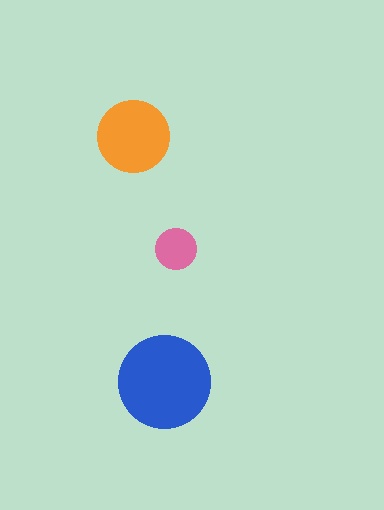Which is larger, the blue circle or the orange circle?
The blue one.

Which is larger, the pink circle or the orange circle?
The orange one.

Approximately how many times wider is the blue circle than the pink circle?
About 2.5 times wider.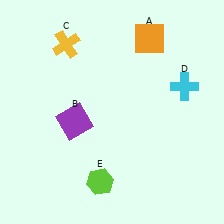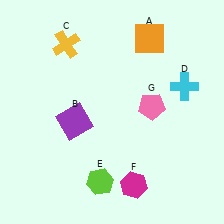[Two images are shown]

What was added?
A magenta hexagon (F), a pink pentagon (G) were added in Image 2.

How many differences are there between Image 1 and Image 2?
There are 2 differences between the two images.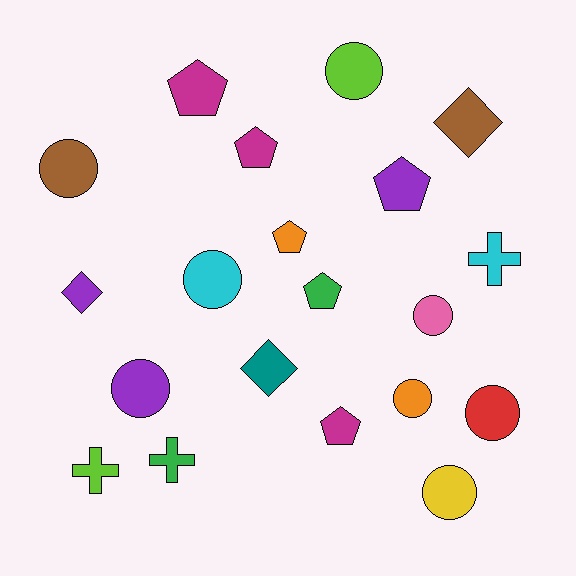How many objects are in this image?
There are 20 objects.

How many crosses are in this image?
There are 3 crosses.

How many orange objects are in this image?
There are 2 orange objects.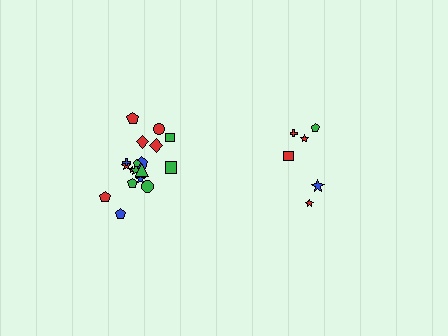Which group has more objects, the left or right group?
The left group.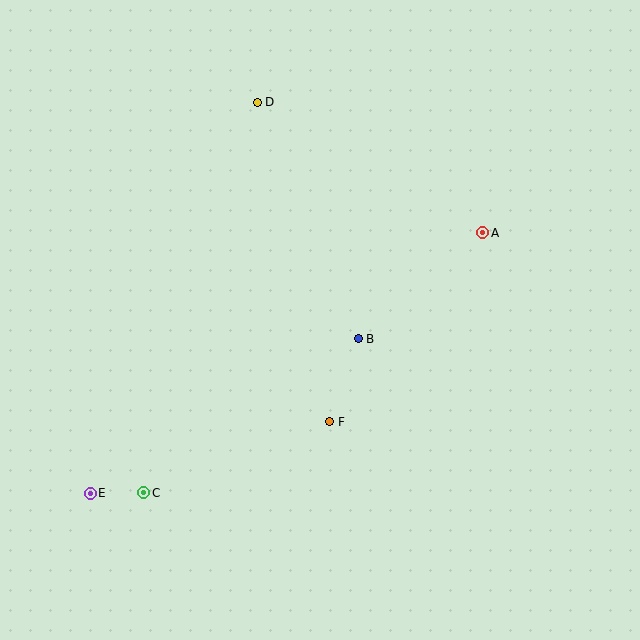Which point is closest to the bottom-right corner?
Point F is closest to the bottom-right corner.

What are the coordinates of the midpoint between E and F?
The midpoint between E and F is at (210, 457).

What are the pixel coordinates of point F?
Point F is at (330, 422).